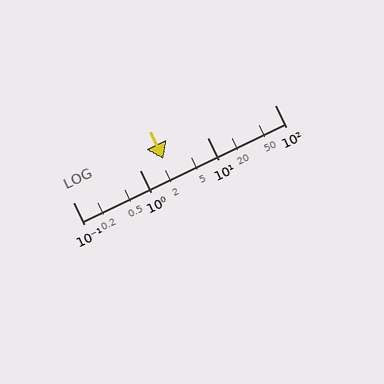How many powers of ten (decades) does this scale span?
The scale spans 3 decades, from 0.1 to 100.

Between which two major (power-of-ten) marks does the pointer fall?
The pointer is between 1 and 10.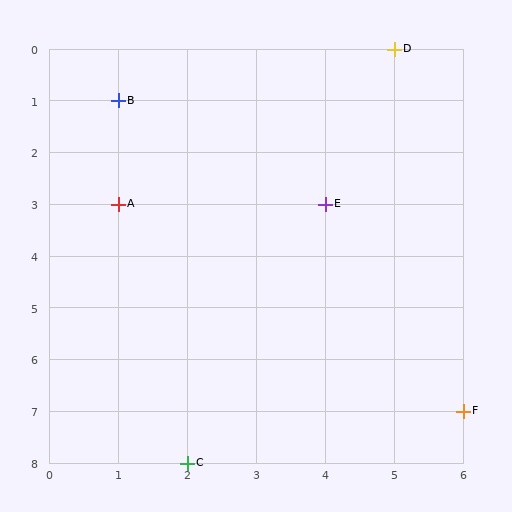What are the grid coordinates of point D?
Point D is at grid coordinates (5, 0).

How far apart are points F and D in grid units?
Points F and D are 1 column and 7 rows apart (about 7.1 grid units diagonally).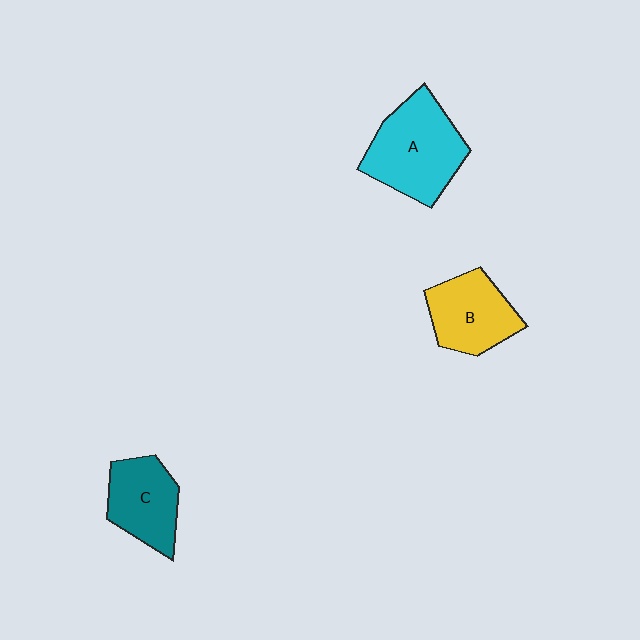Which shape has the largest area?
Shape A (cyan).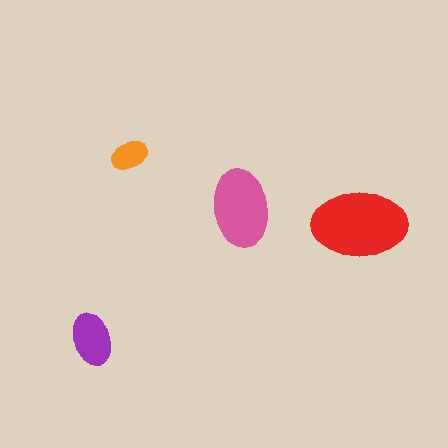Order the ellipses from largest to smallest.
the red one, the pink one, the purple one, the orange one.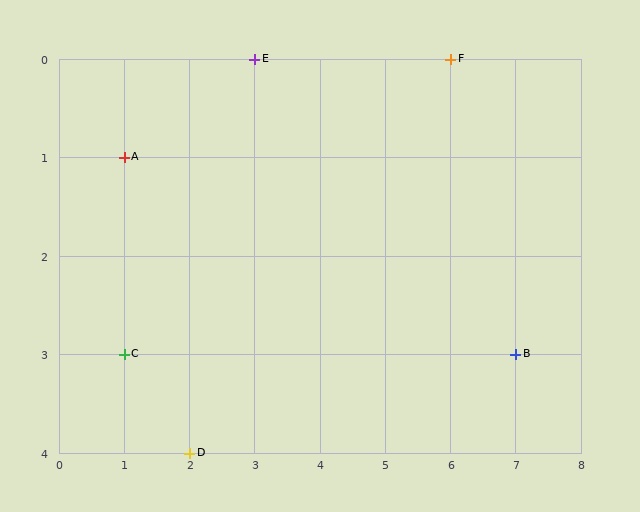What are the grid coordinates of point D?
Point D is at grid coordinates (2, 4).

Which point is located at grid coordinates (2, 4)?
Point D is at (2, 4).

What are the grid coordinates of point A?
Point A is at grid coordinates (1, 1).